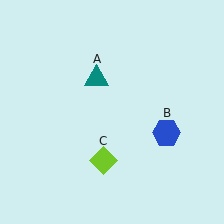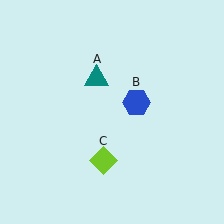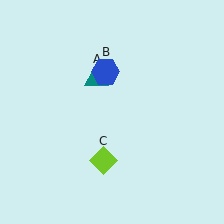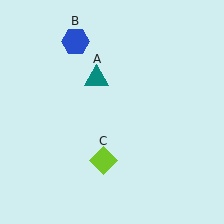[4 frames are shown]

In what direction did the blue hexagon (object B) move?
The blue hexagon (object B) moved up and to the left.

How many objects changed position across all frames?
1 object changed position: blue hexagon (object B).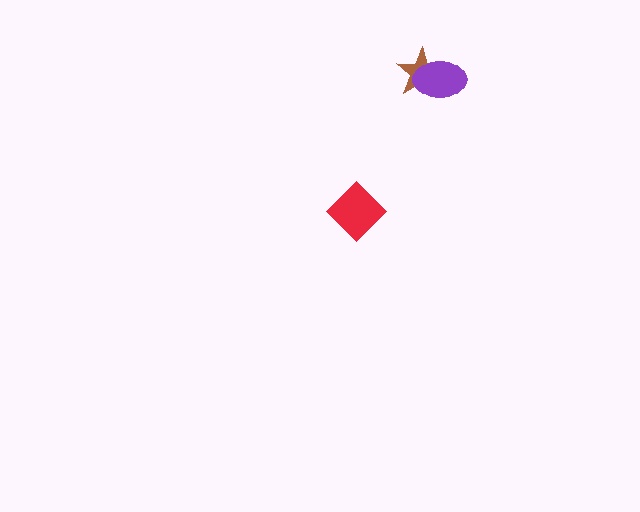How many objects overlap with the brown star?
1 object overlaps with the brown star.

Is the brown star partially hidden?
Yes, it is partially covered by another shape.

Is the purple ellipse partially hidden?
No, no other shape covers it.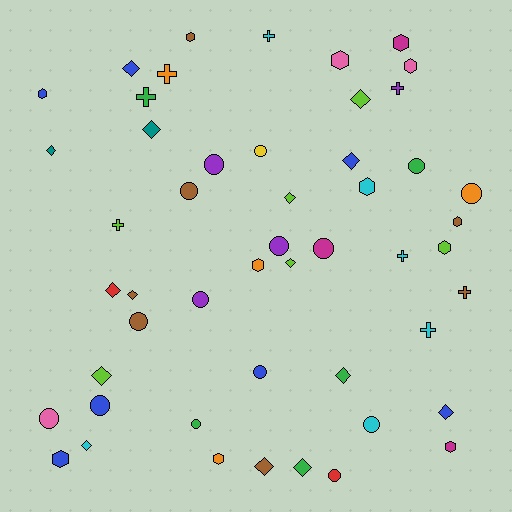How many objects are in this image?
There are 50 objects.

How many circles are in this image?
There are 15 circles.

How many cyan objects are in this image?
There are 6 cyan objects.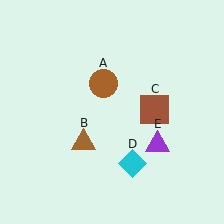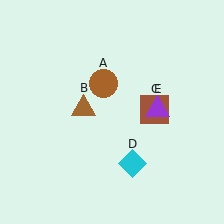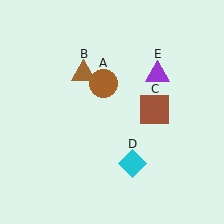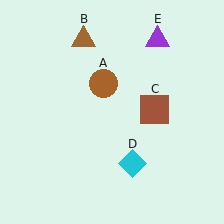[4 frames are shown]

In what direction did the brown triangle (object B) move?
The brown triangle (object B) moved up.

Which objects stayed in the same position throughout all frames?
Brown circle (object A) and brown square (object C) and cyan diamond (object D) remained stationary.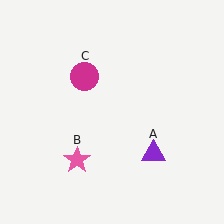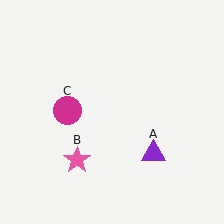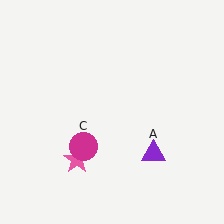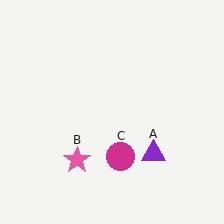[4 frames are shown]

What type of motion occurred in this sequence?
The magenta circle (object C) rotated counterclockwise around the center of the scene.